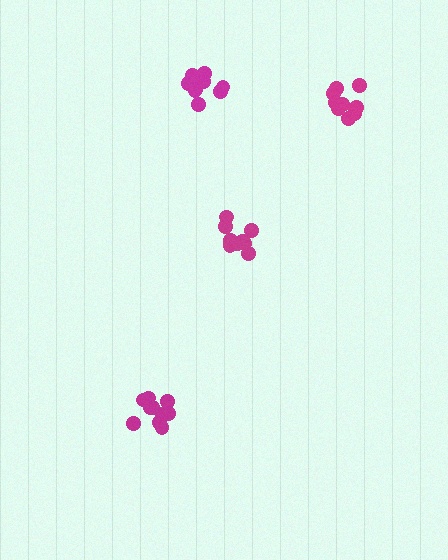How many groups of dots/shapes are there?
There are 4 groups.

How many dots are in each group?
Group 1: 10 dots, Group 2: 10 dots, Group 3: 10 dots, Group 4: 9 dots (39 total).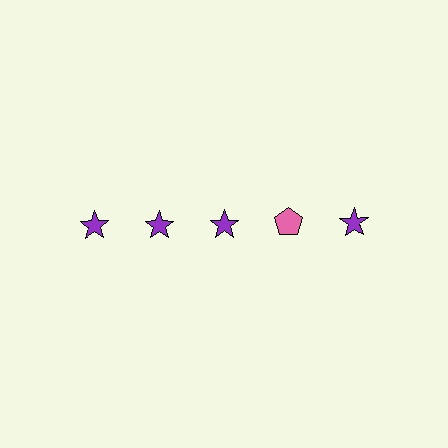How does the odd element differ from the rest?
It differs in both color (pink instead of purple) and shape (pentagon instead of star).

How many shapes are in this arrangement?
There are 5 shapes arranged in a grid pattern.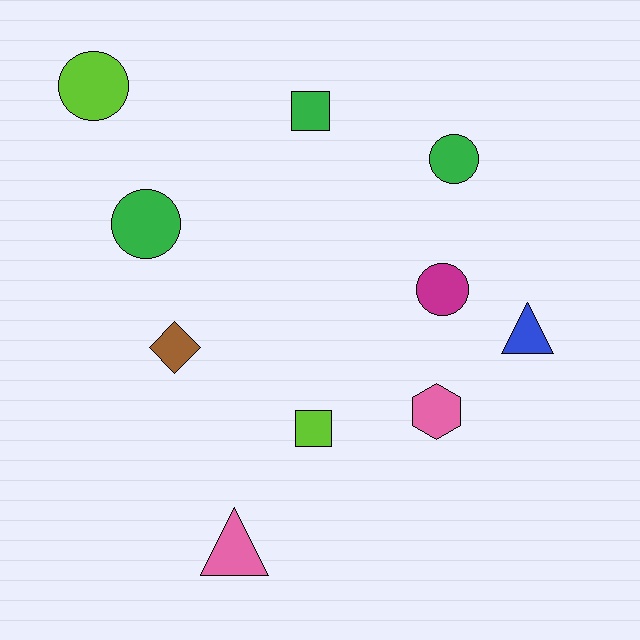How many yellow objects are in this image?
There are no yellow objects.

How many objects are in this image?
There are 10 objects.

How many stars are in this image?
There are no stars.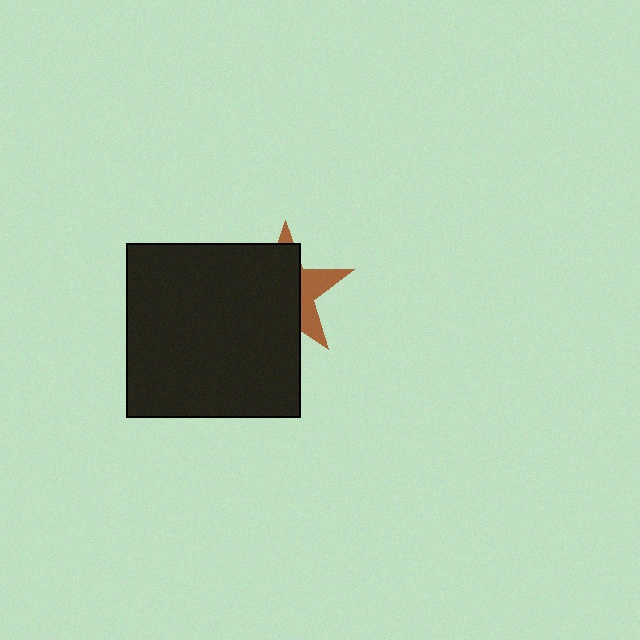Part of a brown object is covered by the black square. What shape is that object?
It is a star.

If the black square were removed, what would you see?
You would see the complete brown star.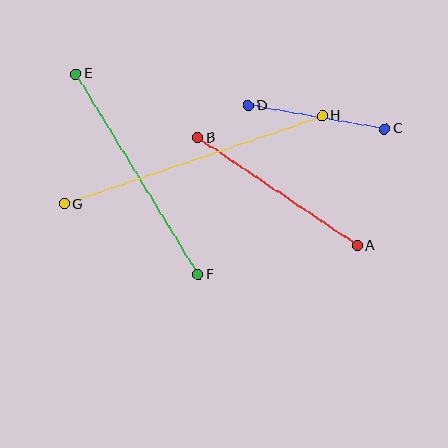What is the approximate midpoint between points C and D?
The midpoint is at approximately (316, 117) pixels.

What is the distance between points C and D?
The distance is approximately 138 pixels.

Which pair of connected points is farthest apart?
Points G and H are farthest apart.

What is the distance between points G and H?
The distance is approximately 273 pixels.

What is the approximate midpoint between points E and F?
The midpoint is at approximately (137, 174) pixels.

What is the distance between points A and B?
The distance is approximately 193 pixels.